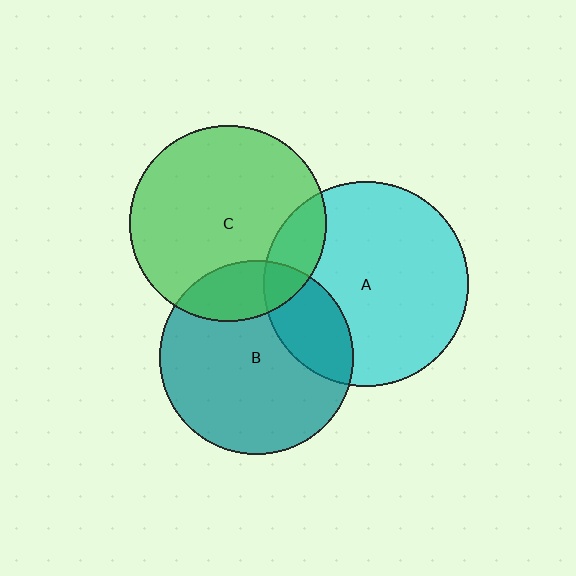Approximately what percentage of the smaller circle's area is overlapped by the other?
Approximately 15%.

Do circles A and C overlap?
Yes.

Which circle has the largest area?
Circle A (cyan).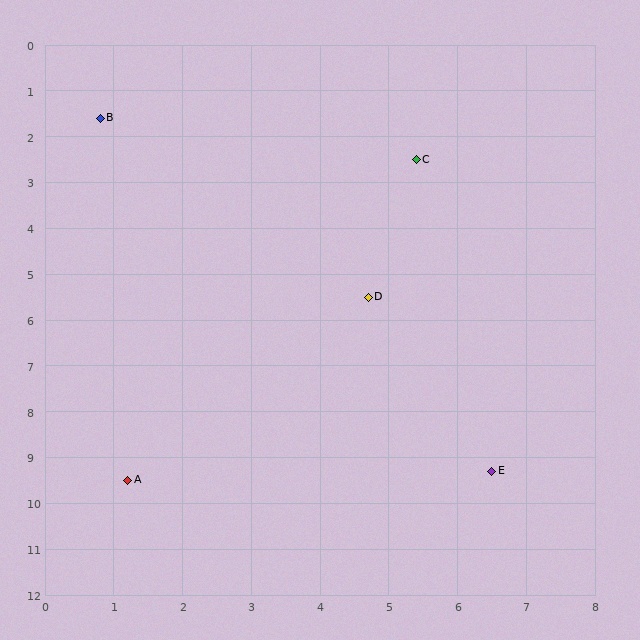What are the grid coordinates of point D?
Point D is at approximately (4.7, 5.5).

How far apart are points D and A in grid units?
Points D and A are about 5.3 grid units apart.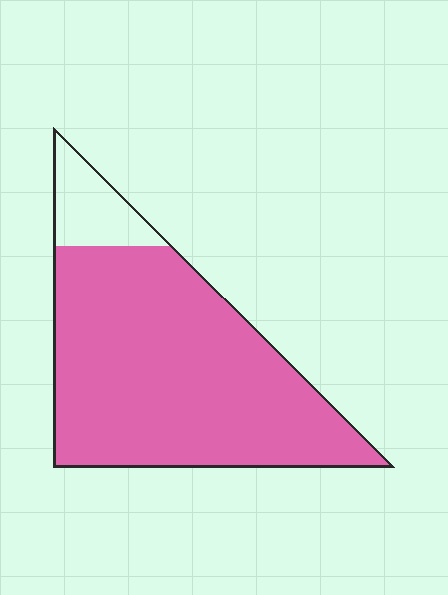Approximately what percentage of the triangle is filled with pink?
Approximately 90%.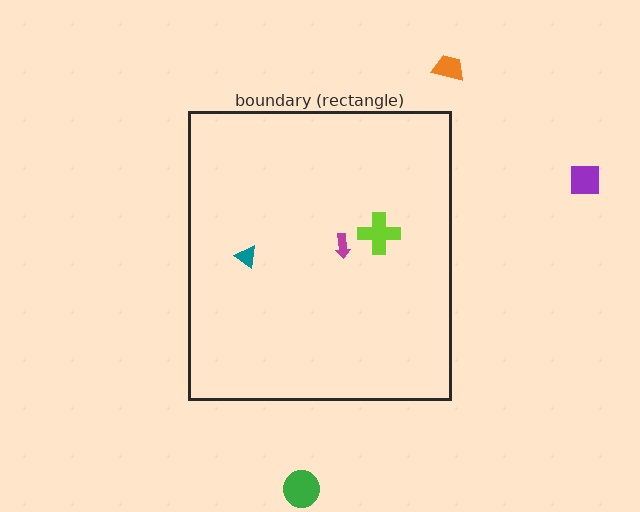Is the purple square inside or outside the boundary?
Outside.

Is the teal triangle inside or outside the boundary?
Inside.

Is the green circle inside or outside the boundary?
Outside.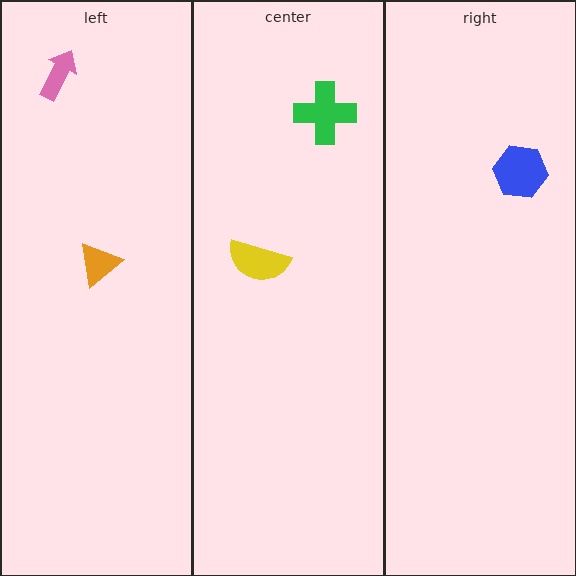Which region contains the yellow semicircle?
The center region.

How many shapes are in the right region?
1.